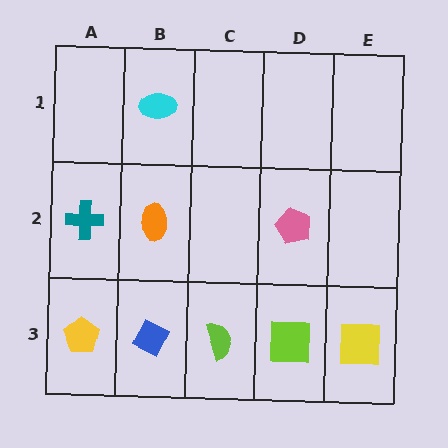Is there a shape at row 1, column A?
No, that cell is empty.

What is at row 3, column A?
A yellow pentagon.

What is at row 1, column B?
A cyan ellipse.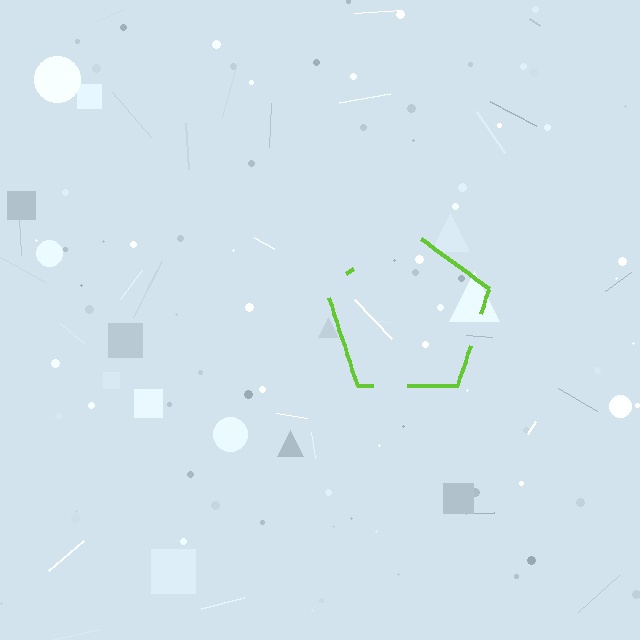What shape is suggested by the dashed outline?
The dashed outline suggests a pentagon.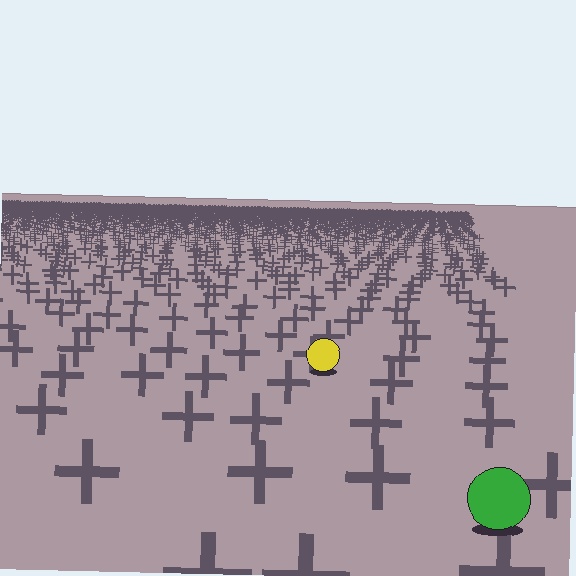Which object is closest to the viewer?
The green circle is closest. The texture marks near it are larger and more spread out.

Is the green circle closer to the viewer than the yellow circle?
Yes. The green circle is closer — you can tell from the texture gradient: the ground texture is coarser near it.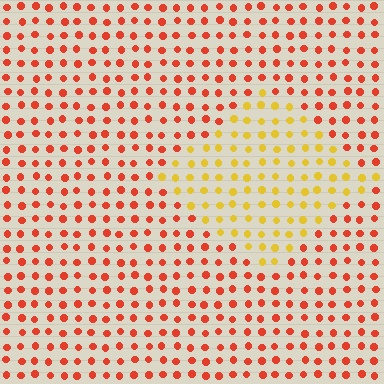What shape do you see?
I see a diamond.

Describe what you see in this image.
The image is filled with small red elements in a uniform arrangement. A diamond-shaped region is visible where the elements are tinted to a slightly different hue, forming a subtle color boundary.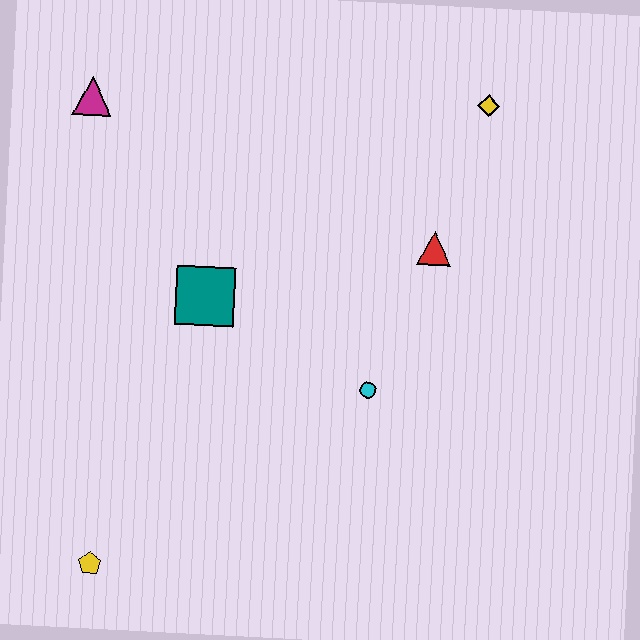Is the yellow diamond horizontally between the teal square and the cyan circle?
No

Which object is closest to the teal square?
The cyan circle is closest to the teal square.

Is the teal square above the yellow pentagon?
Yes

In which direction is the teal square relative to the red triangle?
The teal square is to the left of the red triangle.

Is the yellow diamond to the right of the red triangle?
Yes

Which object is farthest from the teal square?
The yellow diamond is farthest from the teal square.